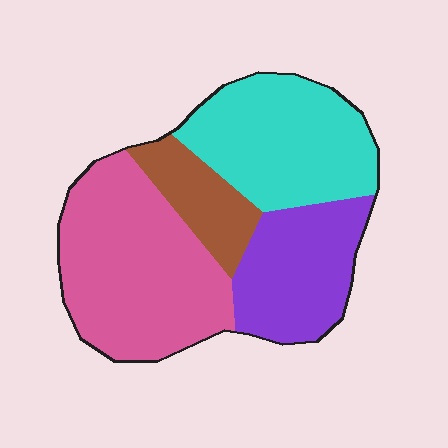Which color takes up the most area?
Pink, at roughly 35%.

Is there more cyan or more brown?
Cyan.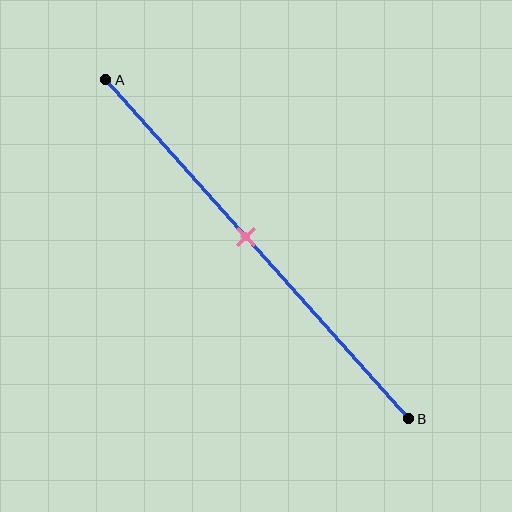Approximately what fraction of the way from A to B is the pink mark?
The pink mark is approximately 45% of the way from A to B.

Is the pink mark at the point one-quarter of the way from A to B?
No, the mark is at about 45% from A, not at the 25% one-quarter point.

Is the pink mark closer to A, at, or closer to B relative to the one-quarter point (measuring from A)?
The pink mark is closer to point B than the one-quarter point of segment AB.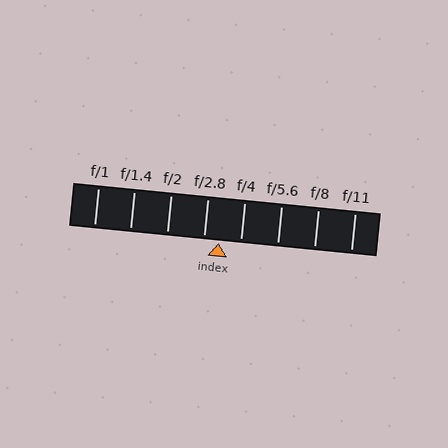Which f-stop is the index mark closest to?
The index mark is closest to f/2.8.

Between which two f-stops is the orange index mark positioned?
The index mark is between f/2.8 and f/4.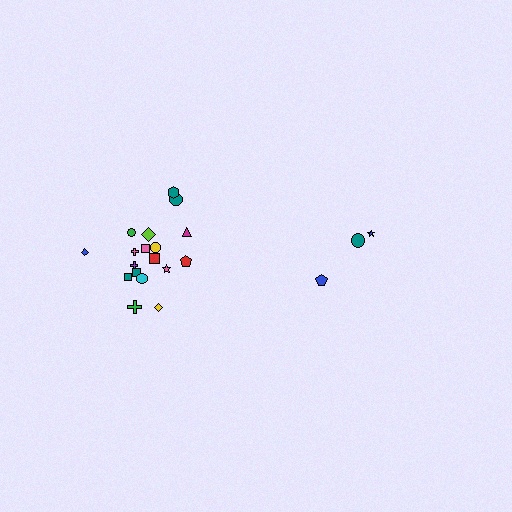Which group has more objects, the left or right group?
The left group.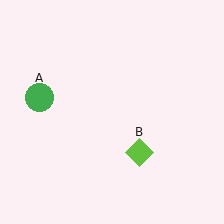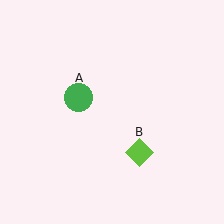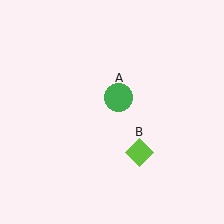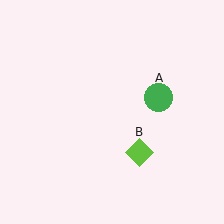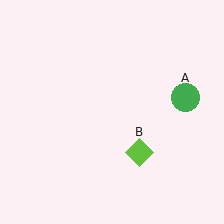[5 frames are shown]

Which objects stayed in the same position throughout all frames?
Lime diamond (object B) remained stationary.